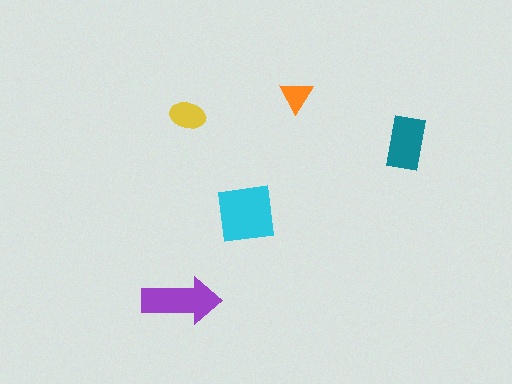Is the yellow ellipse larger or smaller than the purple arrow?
Smaller.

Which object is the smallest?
The orange triangle.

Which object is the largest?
The cyan square.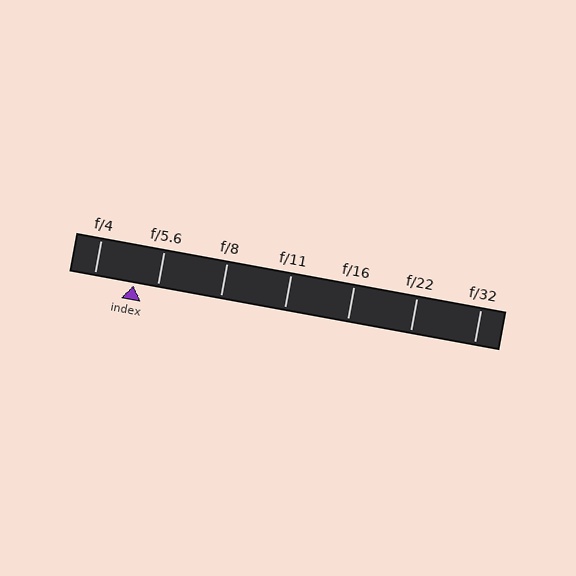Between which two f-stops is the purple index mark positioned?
The index mark is between f/4 and f/5.6.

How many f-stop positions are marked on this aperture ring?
There are 7 f-stop positions marked.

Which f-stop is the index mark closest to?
The index mark is closest to f/5.6.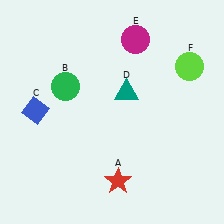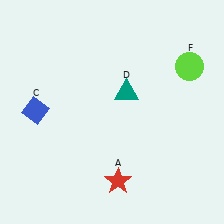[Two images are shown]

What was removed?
The green circle (B), the magenta circle (E) were removed in Image 2.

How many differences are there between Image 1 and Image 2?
There are 2 differences between the two images.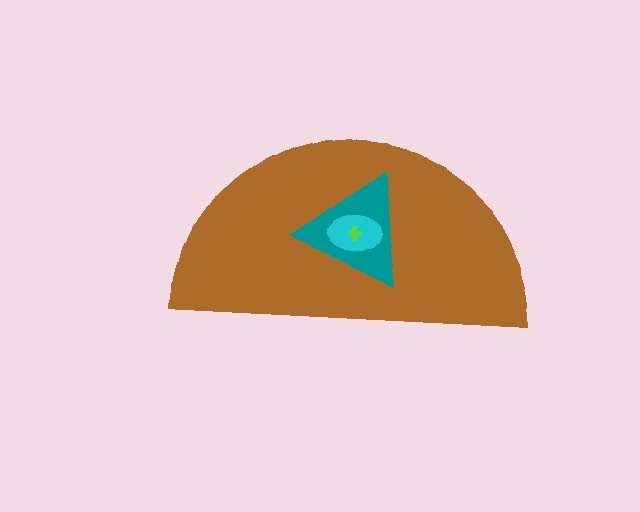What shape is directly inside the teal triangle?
The cyan ellipse.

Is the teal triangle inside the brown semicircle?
Yes.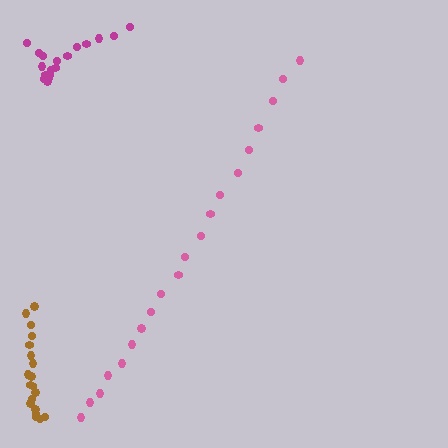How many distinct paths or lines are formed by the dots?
There are 3 distinct paths.